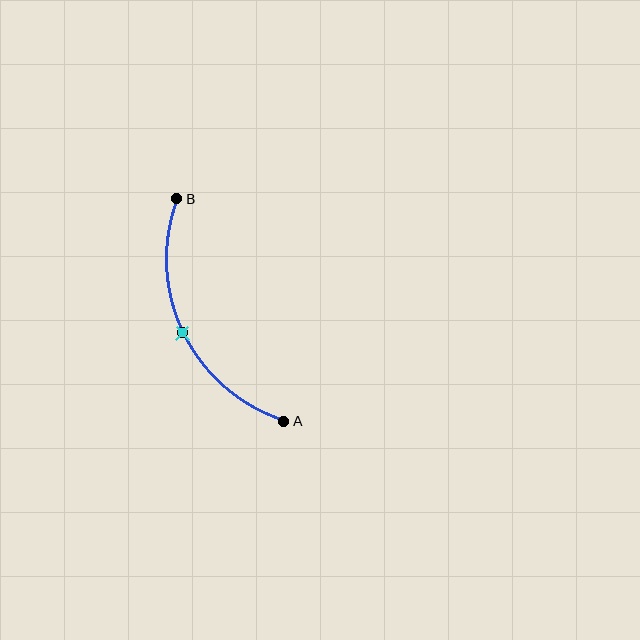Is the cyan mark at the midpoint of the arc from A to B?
Yes. The cyan mark lies on the arc at equal arc-length from both A and B — it is the arc midpoint.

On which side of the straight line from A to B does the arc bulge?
The arc bulges to the left of the straight line connecting A and B.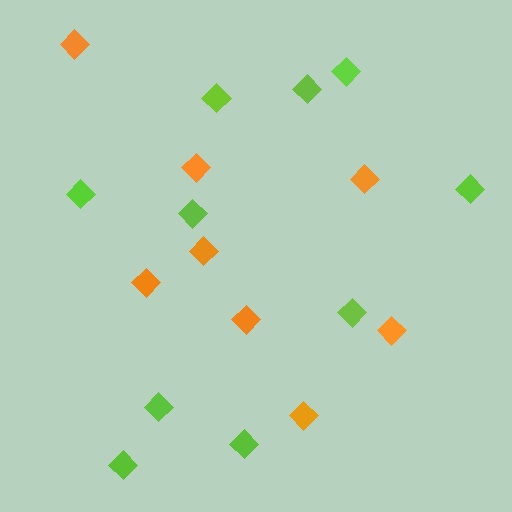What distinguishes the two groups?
There are 2 groups: one group of orange diamonds (8) and one group of lime diamonds (10).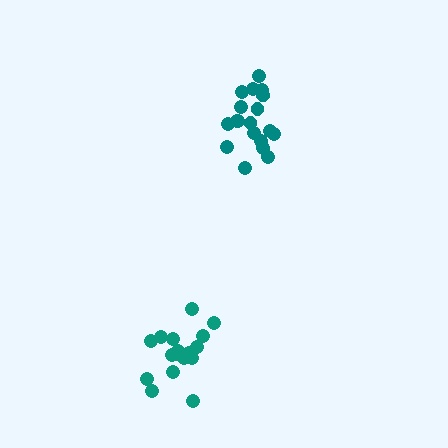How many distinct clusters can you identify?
There are 2 distinct clusters.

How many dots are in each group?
Group 1: 17 dots, Group 2: 19 dots (36 total).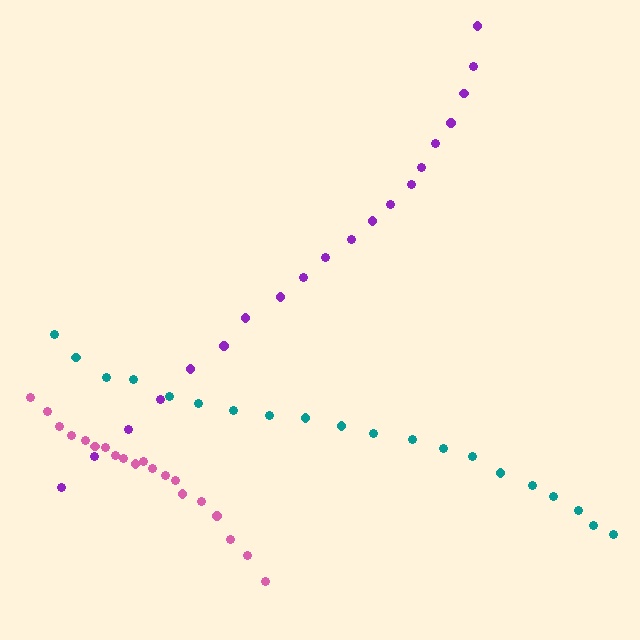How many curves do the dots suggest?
There are 3 distinct paths.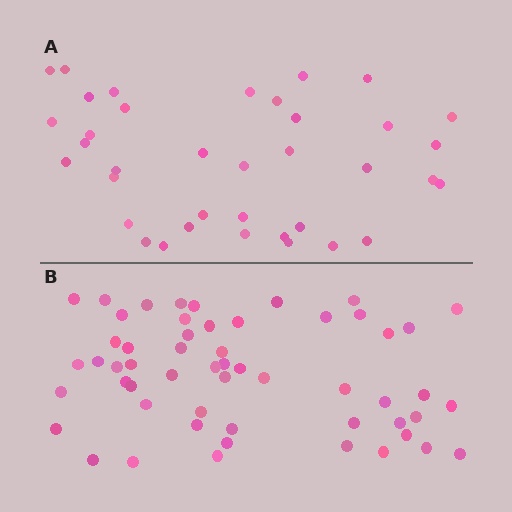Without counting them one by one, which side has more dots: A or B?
Region B (the bottom region) has more dots.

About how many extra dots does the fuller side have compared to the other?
Region B has approximately 20 more dots than region A.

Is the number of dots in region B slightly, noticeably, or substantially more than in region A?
Region B has substantially more. The ratio is roughly 1.5 to 1.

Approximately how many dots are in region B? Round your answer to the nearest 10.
About 60 dots. (The exact count is 55, which rounds to 60.)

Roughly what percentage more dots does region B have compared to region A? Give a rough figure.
About 50% more.